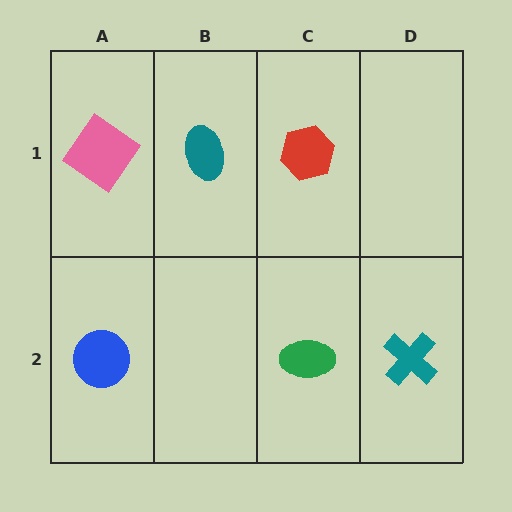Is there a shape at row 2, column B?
No, that cell is empty.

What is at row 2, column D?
A teal cross.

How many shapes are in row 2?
3 shapes.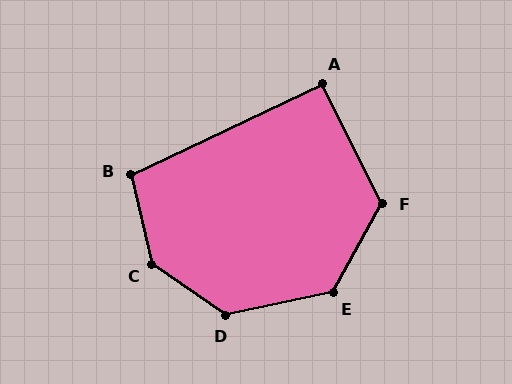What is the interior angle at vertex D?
Approximately 134 degrees (obtuse).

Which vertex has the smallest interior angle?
A, at approximately 91 degrees.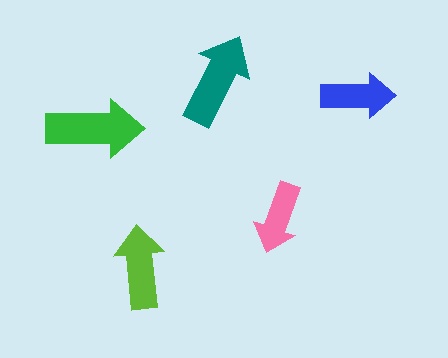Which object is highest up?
The teal arrow is topmost.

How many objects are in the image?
There are 5 objects in the image.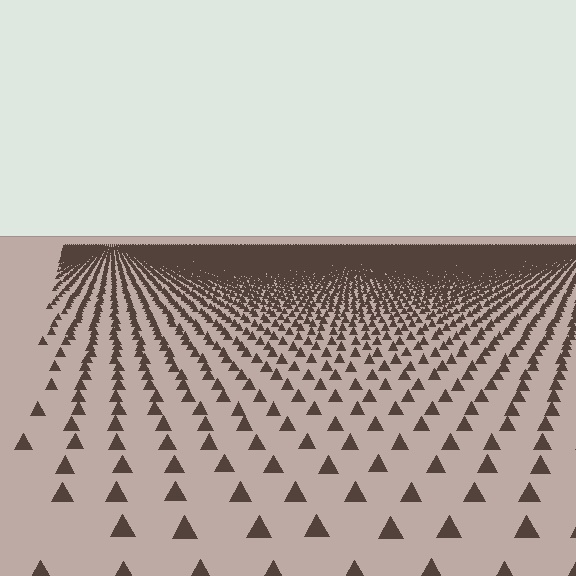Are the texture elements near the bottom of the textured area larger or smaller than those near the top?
Larger. Near the bottom, elements are closer to the viewer and appear at a bigger on-screen size.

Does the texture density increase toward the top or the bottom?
Density increases toward the top.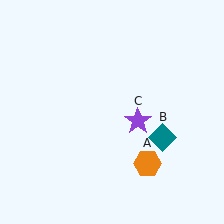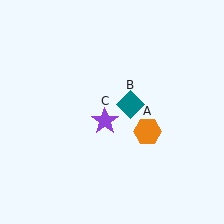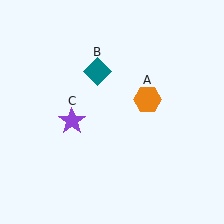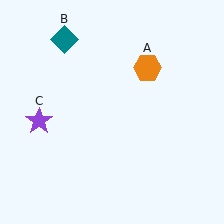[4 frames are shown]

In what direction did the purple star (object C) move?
The purple star (object C) moved left.